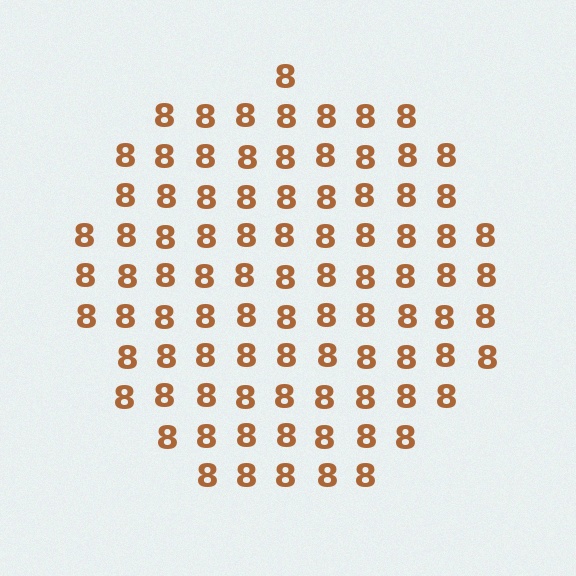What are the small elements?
The small elements are digit 8's.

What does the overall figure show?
The overall figure shows a circle.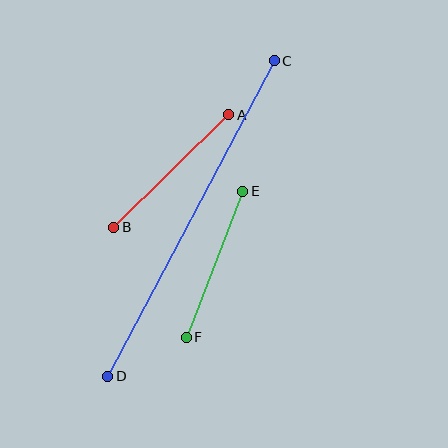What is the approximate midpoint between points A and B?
The midpoint is at approximately (171, 171) pixels.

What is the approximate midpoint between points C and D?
The midpoint is at approximately (191, 218) pixels.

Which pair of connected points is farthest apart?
Points C and D are farthest apart.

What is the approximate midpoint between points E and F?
The midpoint is at approximately (215, 264) pixels.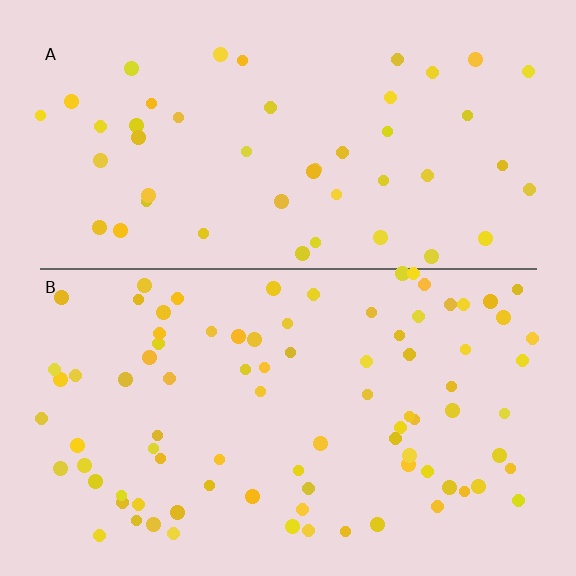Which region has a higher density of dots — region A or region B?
B (the bottom).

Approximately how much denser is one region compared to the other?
Approximately 1.8× — region B over region A.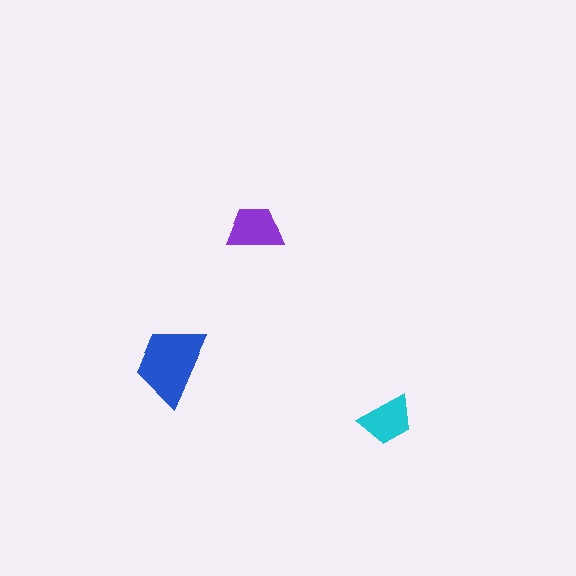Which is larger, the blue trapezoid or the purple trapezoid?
The blue one.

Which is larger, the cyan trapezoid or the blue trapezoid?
The blue one.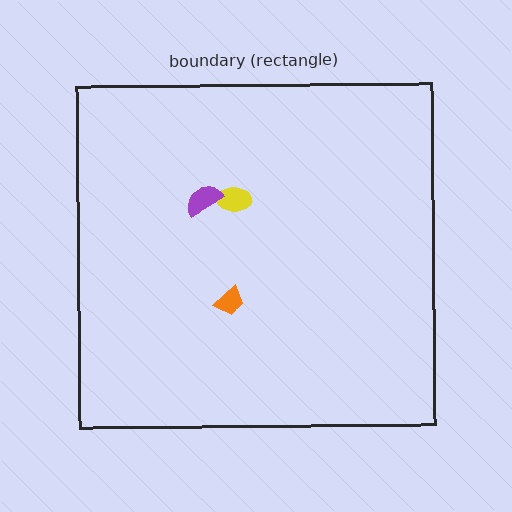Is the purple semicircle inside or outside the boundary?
Inside.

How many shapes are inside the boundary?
3 inside, 0 outside.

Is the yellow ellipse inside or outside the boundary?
Inside.